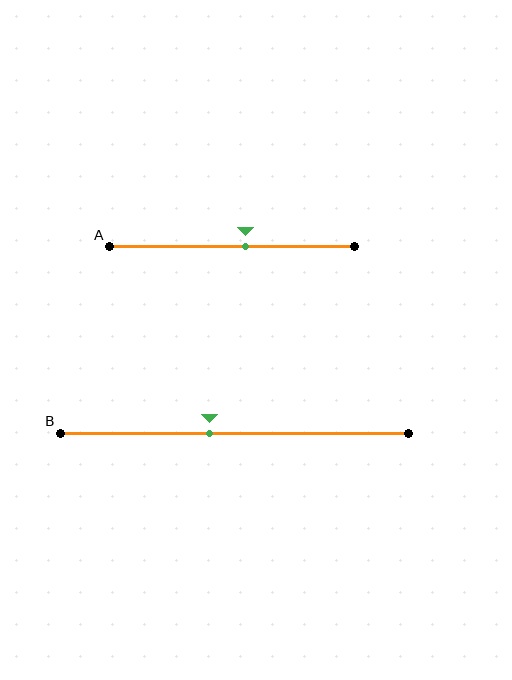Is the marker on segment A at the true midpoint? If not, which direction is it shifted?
No, the marker on segment A is shifted to the right by about 6% of the segment length.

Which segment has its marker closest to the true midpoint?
Segment A has its marker closest to the true midpoint.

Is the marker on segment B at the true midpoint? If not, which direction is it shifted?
No, the marker on segment B is shifted to the left by about 7% of the segment length.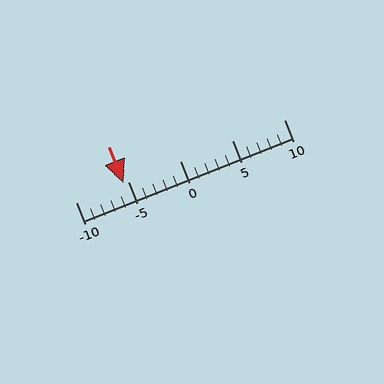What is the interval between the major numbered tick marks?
The major tick marks are spaced 5 units apart.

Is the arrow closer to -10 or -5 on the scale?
The arrow is closer to -5.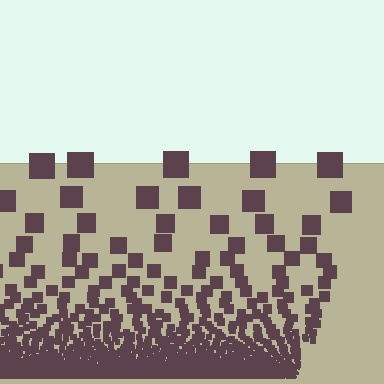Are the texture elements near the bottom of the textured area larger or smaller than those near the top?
Smaller. The gradient is inverted — elements near the bottom are smaller and denser.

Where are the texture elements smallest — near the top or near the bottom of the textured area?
Near the bottom.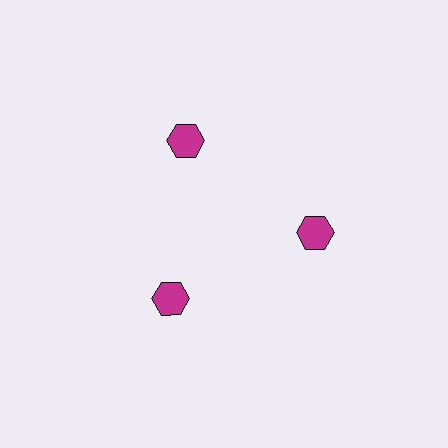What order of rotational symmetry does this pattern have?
This pattern has 3-fold rotational symmetry.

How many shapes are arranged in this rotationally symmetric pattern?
There are 3 shapes, arranged in 3 groups of 1.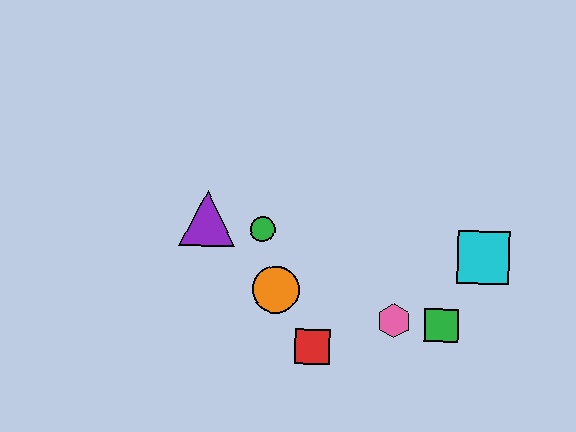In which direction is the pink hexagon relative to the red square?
The pink hexagon is to the right of the red square.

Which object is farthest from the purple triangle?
The cyan square is farthest from the purple triangle.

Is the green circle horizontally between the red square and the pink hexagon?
No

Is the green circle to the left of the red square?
Yes